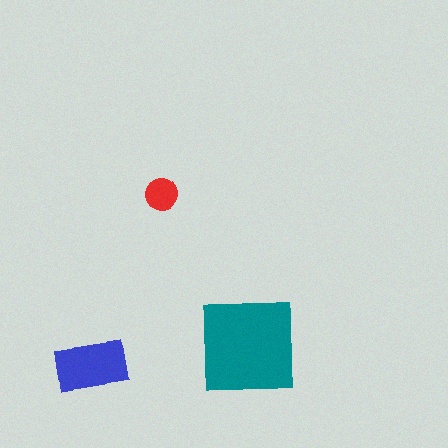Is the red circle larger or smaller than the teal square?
Smaller.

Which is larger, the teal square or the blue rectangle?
The teal square.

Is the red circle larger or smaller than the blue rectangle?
Smaller.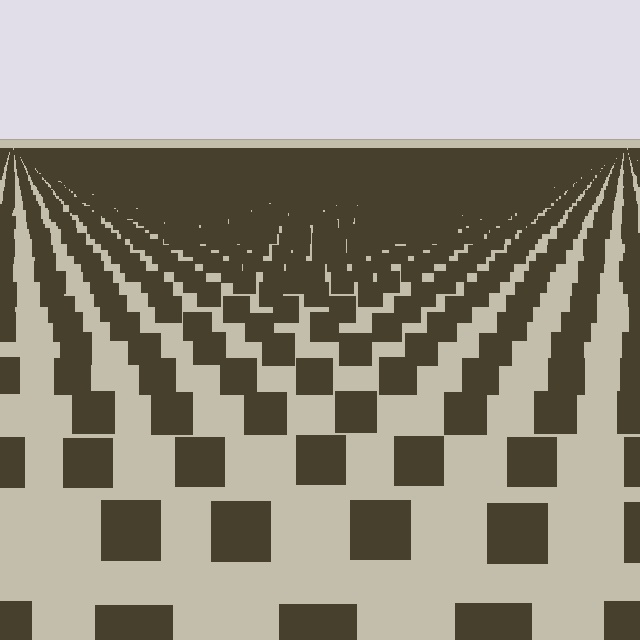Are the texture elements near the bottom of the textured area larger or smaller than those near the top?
Larger. Near the bottom, elements are closer to the viewer and appear at a bigger on-screen size.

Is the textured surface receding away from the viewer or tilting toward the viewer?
The surface is receding away from the viewer. Texture elements get smaller and denser toward the top.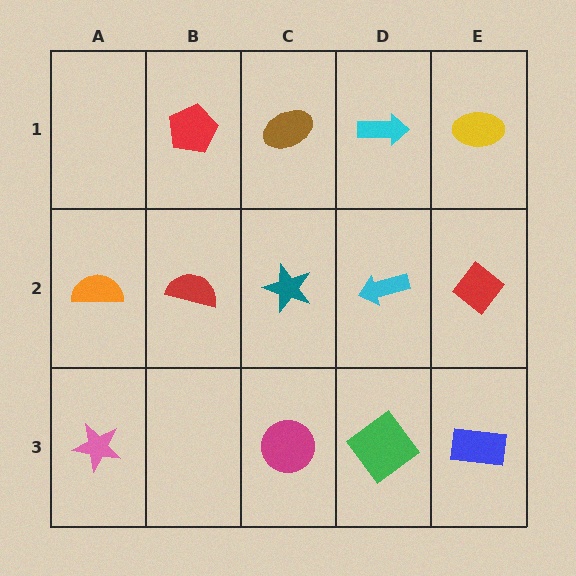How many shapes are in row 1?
4 shapes.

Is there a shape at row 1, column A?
No, that cell is empty.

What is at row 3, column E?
A blue rectangle.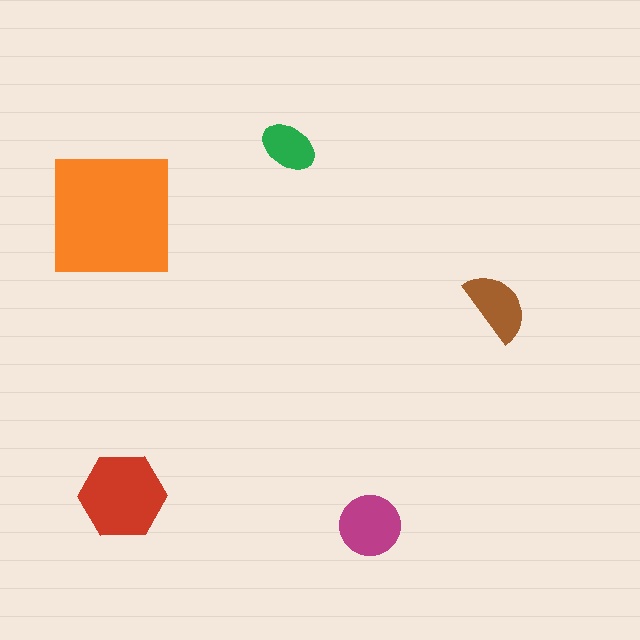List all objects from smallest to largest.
The green ellipse, the brown semicircle, the magenta circle, the red hexagon, the orange square.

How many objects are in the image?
There are 5 objects in the image.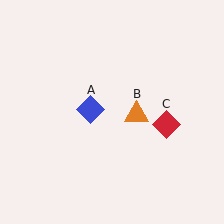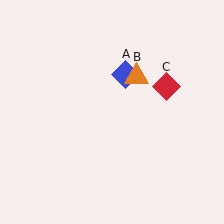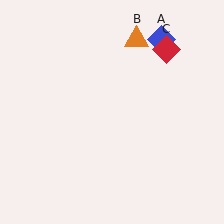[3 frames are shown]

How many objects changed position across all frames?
3 objects changed position: blue diamond (object A), orange triangle (object B), red diamond (object C).